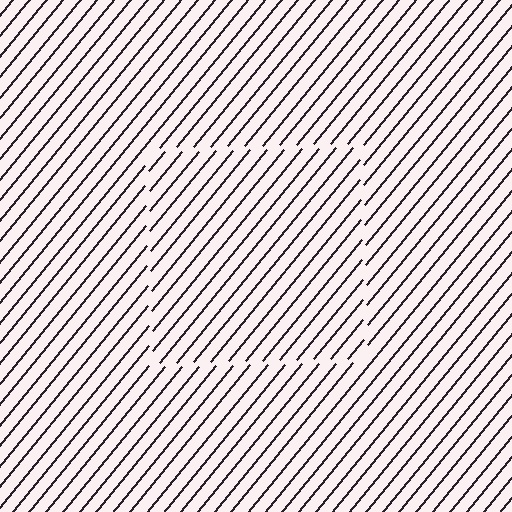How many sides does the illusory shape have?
4 sides — the line-ends trace a square.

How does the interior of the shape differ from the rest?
The interior of the shape contains the same grating, shifted by half a period — the contour is defined by the phase discontinuity where line-ends from the inner and outer gratings abut.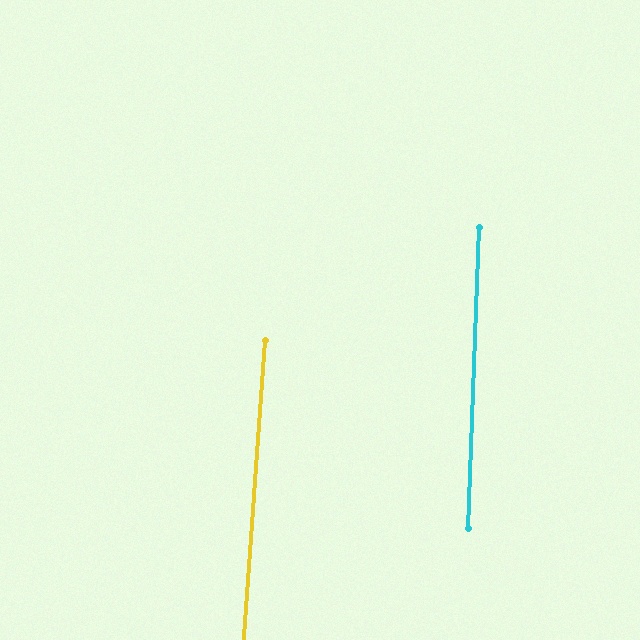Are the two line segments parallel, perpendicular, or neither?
Parallel — their directions differ by only 1.9°.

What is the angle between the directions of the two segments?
Approximately 2 degrees.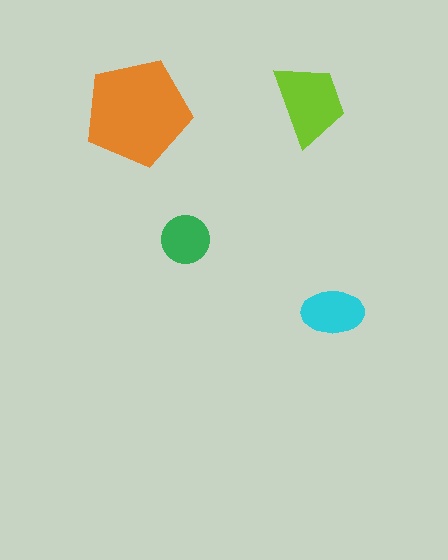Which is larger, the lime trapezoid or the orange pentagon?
The orange pentagon.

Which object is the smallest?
The green circle.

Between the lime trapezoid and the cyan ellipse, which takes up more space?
The lime trapezoid.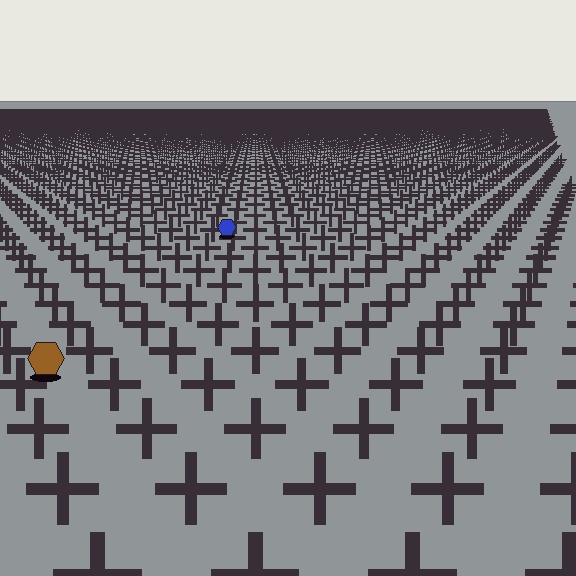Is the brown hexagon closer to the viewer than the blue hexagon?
Yes. The brown hexagon is closer — you can tell from the texture gradient: the ground texture is coarser near it.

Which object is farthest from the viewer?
The blue hexagon is farthest from the viewer. It appears smaller and the ground texture around it is denser.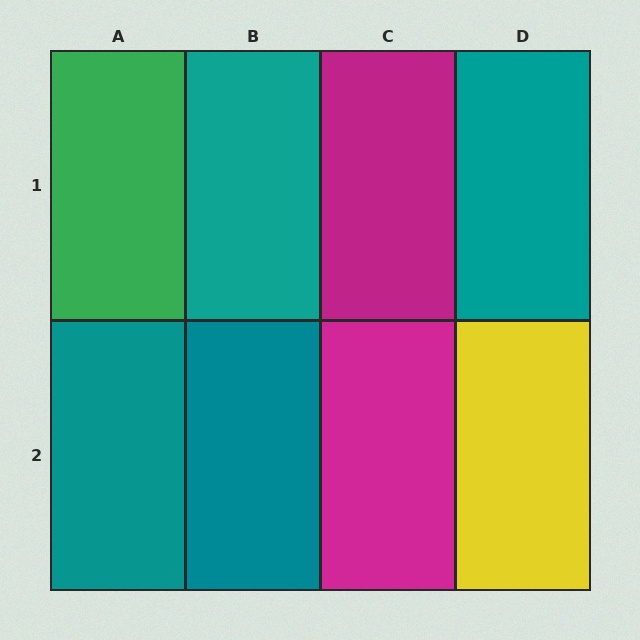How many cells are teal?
4 cells are teal.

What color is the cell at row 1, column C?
Magenta.